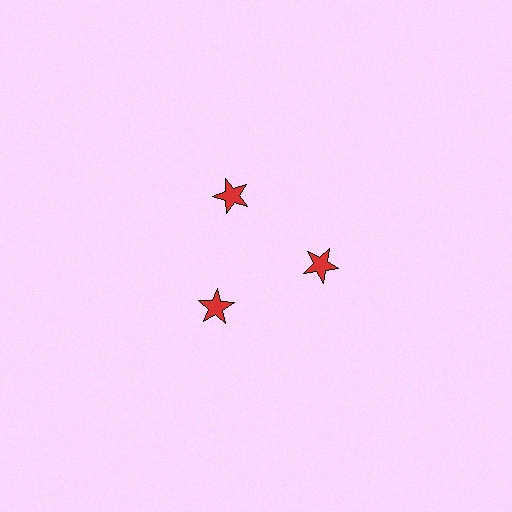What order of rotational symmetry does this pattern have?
This pattern has 3-fold rotational symmetry.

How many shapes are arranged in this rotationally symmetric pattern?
There are 3 shapes, arranged in 3 groups of 1.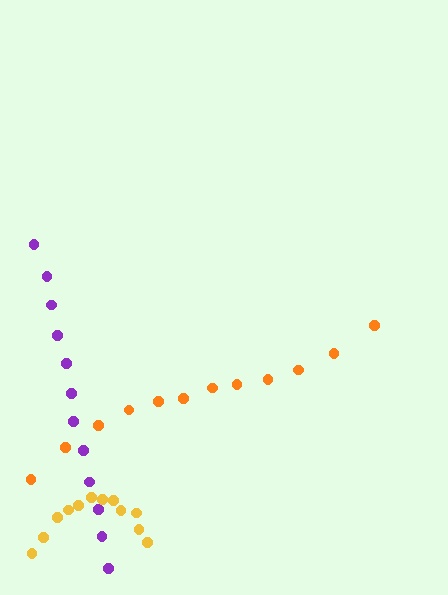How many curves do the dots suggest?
There are 3 distinct paths.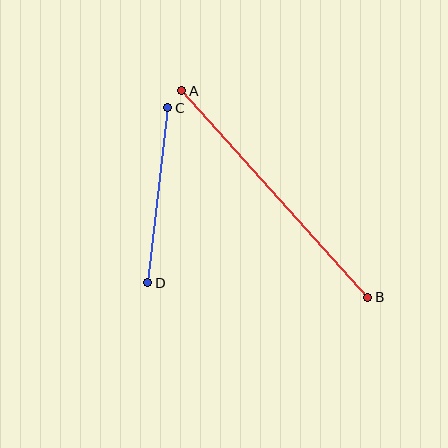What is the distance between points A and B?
The distance is approximately 278 pixels.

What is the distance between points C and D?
The distance is approximately 176 pixels.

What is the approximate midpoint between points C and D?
The midpoint is at approximately (158, 195) pixels.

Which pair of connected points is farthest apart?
Points A and B are farthest apart.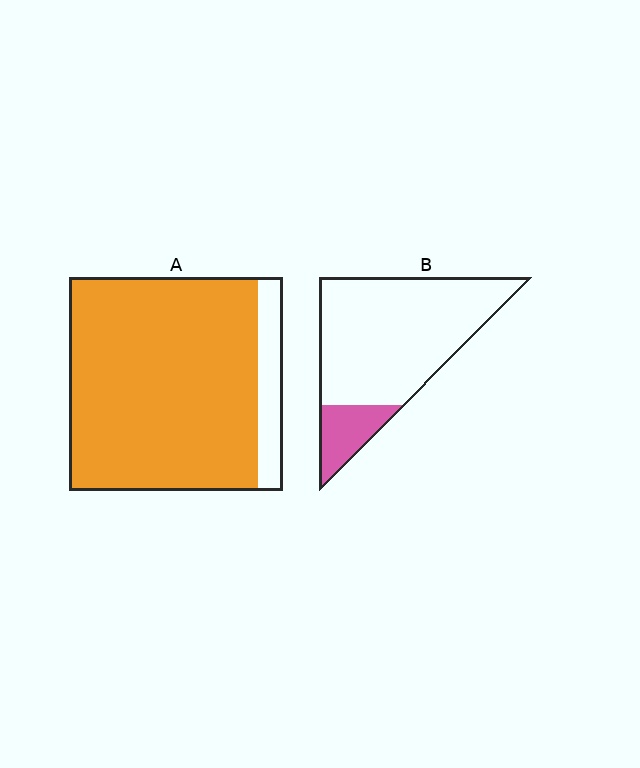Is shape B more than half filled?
No.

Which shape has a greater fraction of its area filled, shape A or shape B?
Shape A.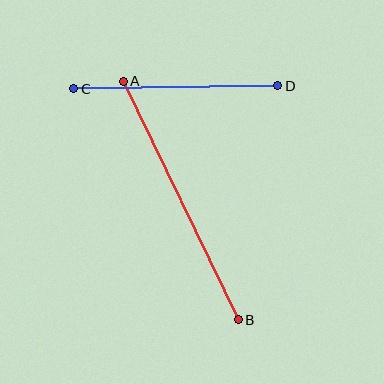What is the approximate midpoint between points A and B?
The midpoint is at approximately (181, 201) pixels.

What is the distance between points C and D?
The distance is approximately 204 pixels.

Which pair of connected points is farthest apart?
Points A and B are farthest apart.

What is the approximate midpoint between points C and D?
The midpoint is at approximately (176, 87) pixels.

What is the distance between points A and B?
The distance is approximately 265 pixels.